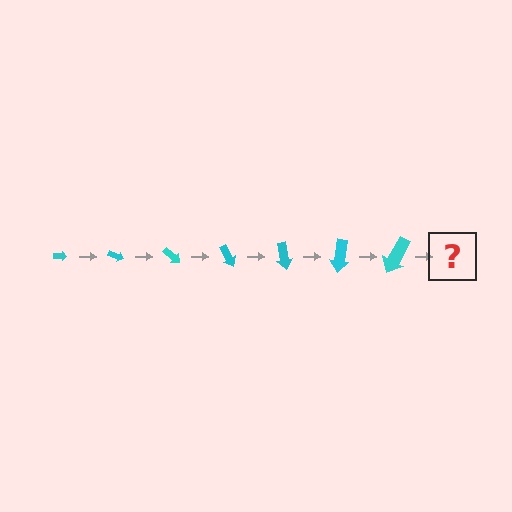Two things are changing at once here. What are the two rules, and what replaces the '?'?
The two rules are that the arrow grows larger each step and it rotates 20 degrees each step. The '?' should be an arrow, larger than the previous one and rotated 140 degrees from the start.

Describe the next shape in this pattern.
It should be an arrow, larger than the previous one and rotated 140 degrees from the start.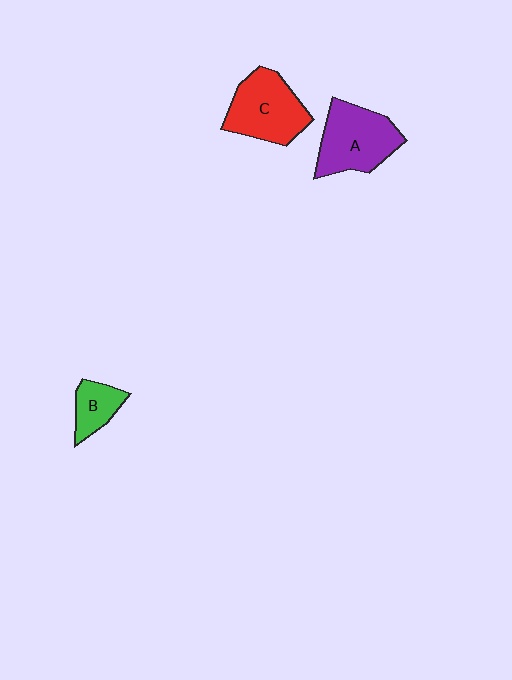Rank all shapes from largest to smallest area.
From largest to smallest: A (purple), C (red), B (green).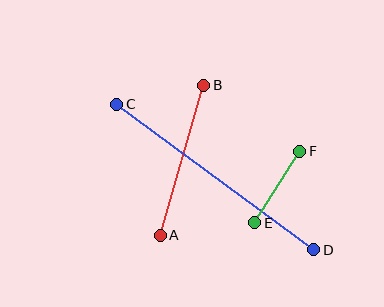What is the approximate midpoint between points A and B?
The midpoint is at approximately (182, 160) pixels.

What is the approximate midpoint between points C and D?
The midpoint is at approximately (215, 177) pixels.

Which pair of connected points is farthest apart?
Points C and D are farthest apart.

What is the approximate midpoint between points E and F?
The midpoint is at approximately (277, 187) pixels.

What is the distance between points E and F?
The distance is approximately 84 pixels.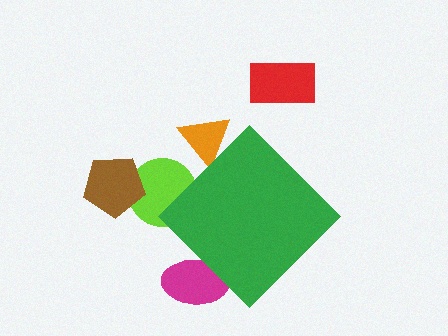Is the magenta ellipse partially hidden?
Yes, the magenta ellipse is partially hidden behind the green diamond.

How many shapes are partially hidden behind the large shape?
3 shapes are partially hidden.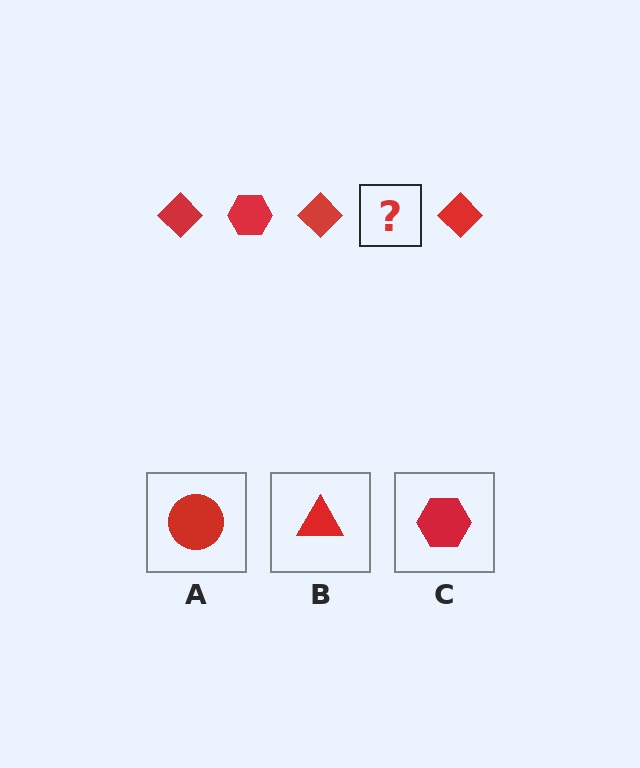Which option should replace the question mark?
Option C.